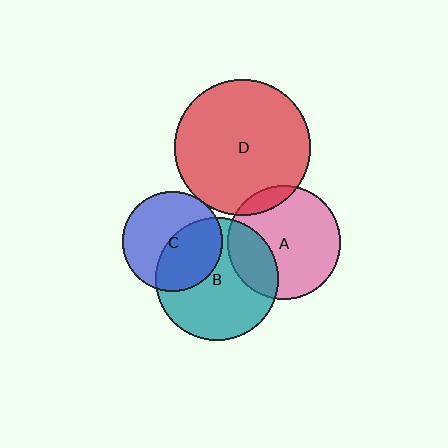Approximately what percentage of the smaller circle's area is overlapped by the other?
Approximately 25%.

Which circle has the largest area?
Circle D (red).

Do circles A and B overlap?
Yes.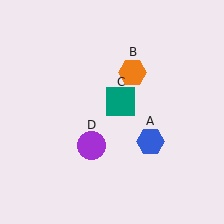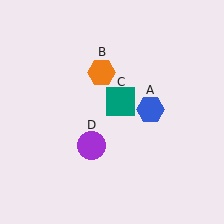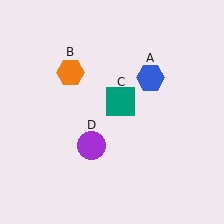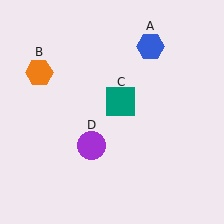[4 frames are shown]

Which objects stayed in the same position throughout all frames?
Teal square (object C) and purple circle (object D) remained stationary.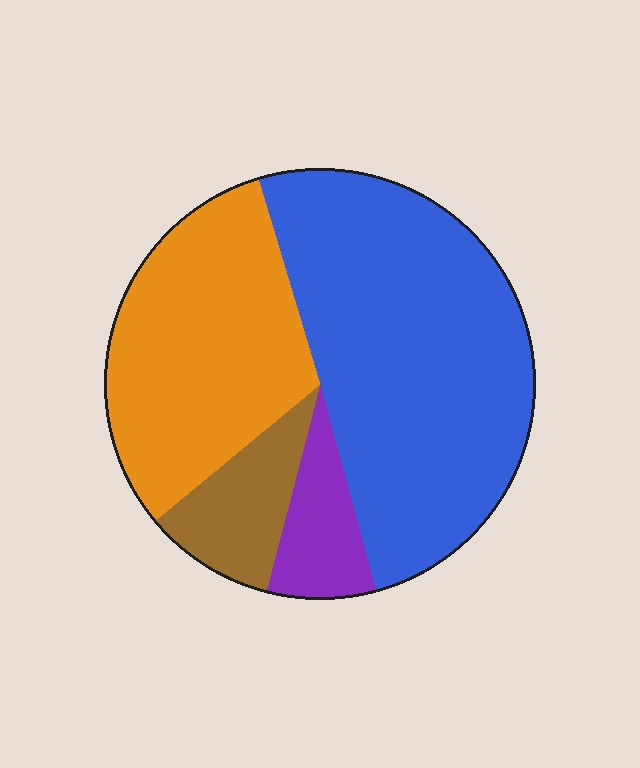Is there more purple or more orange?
Orange.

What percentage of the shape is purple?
Purple takes up about one tenth (1/10) of the shape.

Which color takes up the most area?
Blue, at roughly 50%.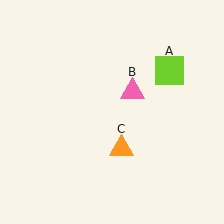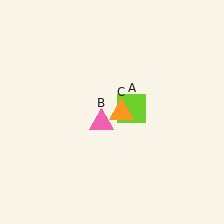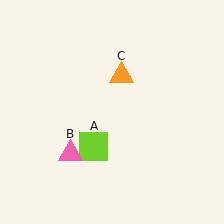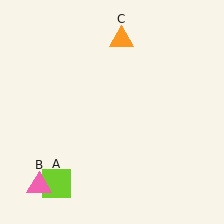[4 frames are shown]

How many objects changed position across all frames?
3 objects changed position: lime square (object A), pink triangle (object B), orange triangle (object C).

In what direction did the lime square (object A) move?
The lime square (object A) moved down and to the left.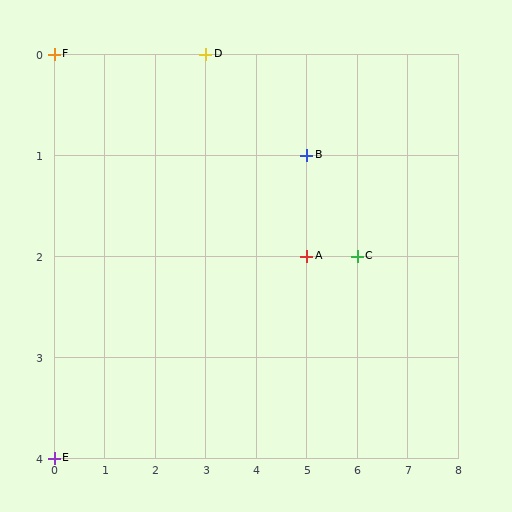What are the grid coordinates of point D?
Point D is at grid coordinates (3, 0).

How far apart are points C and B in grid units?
Points C and B are 1 column and 1 row apart (about 1.4 grid units diagonally).